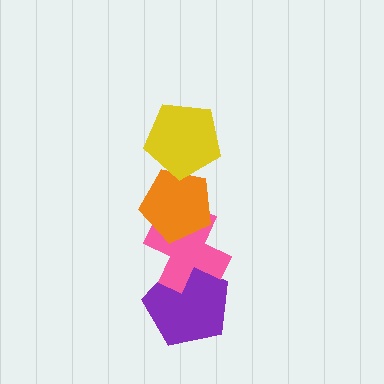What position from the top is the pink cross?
The pink cross is 3rd from the top.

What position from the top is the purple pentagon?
The purple pentagon is 4th from the top.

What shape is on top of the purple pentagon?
The pink cross is on top of the purple pentagon.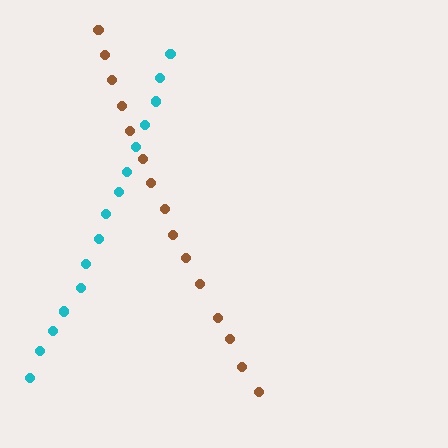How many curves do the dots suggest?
There are 2 distinct paths.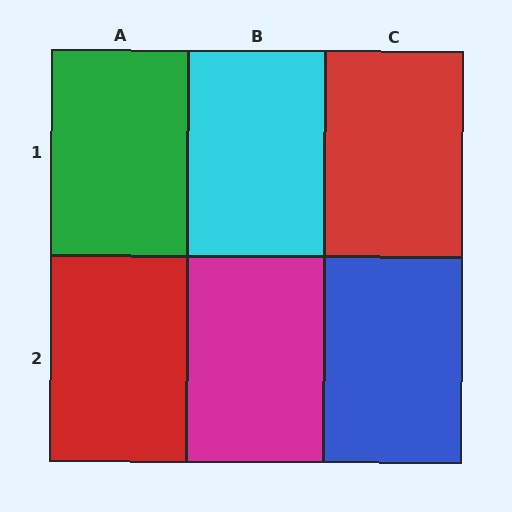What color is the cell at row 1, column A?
Green.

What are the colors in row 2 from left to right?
Red, magenta, blue.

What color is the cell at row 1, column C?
Red.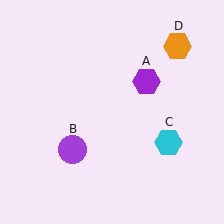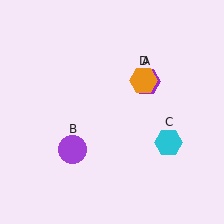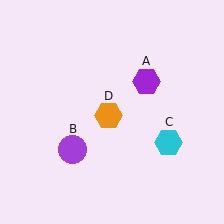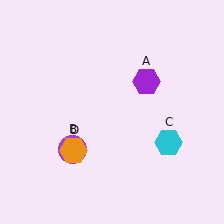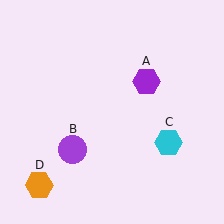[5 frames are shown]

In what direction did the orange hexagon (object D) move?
The orange hexagon (object D) moved down and to the left.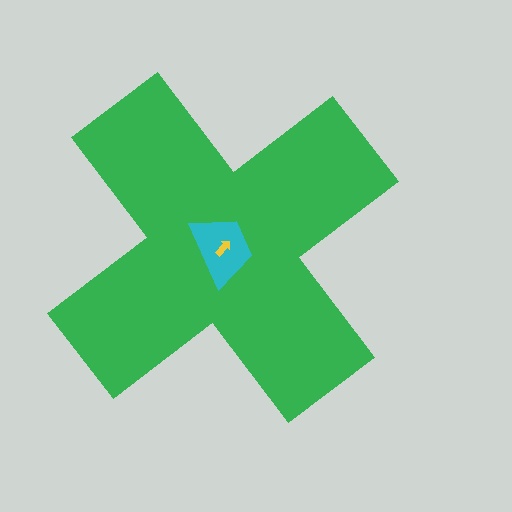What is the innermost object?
The yellow arrow.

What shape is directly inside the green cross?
The cyan trapezoid.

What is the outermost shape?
The green cross.